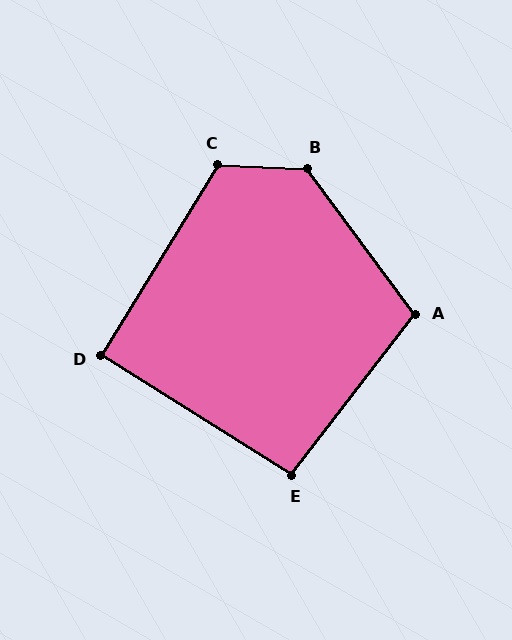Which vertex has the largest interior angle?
B, at approximately 129 degrees.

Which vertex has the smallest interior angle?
D, at approximately 91 degrees.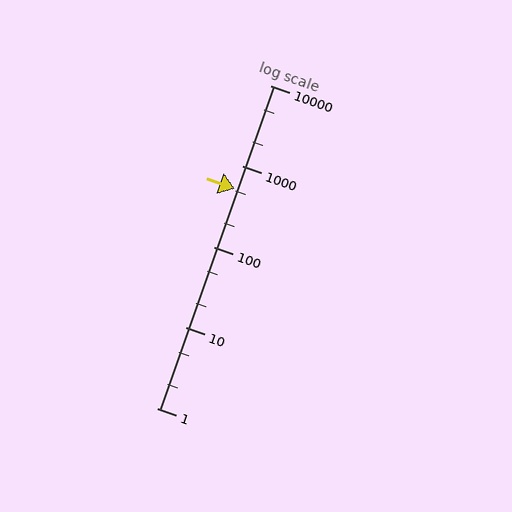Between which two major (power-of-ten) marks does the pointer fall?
The pointer is between 100 and 1000.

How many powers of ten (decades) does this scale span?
The scale spans 4 decades, from 1 to 10000.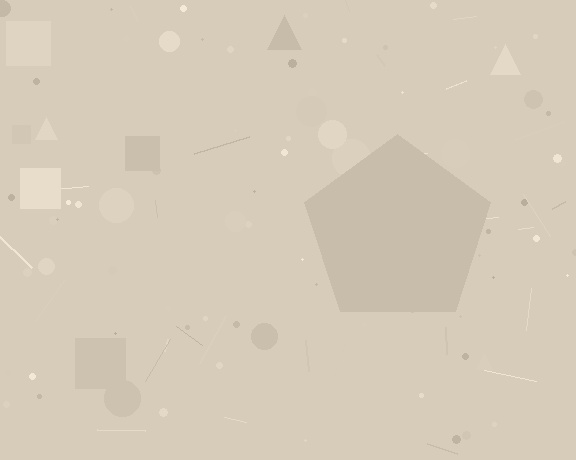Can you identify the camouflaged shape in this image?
The camouflaged shape is a pentagon.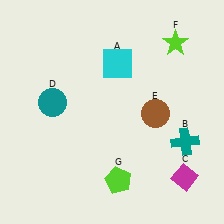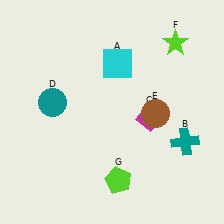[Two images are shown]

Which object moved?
The magenta diamond (C) moved up.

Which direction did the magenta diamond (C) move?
The magenta diamond (C) moved up.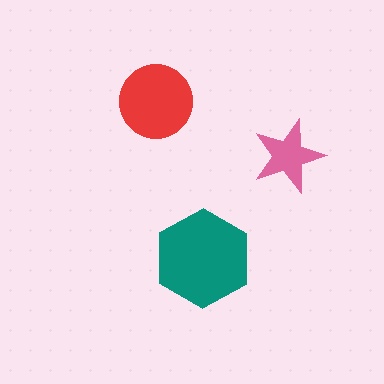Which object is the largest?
The teal hexagon.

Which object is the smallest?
The pink star.